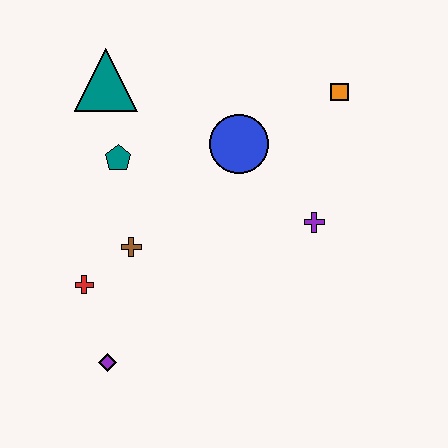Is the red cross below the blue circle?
Yes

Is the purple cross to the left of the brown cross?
No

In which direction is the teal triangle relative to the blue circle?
The teal triangle is to the left of the blue circle.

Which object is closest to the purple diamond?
The red cross is closest to the purple diamond.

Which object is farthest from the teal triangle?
The purple diamond is farthest from the teal triangle.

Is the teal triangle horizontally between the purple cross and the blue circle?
No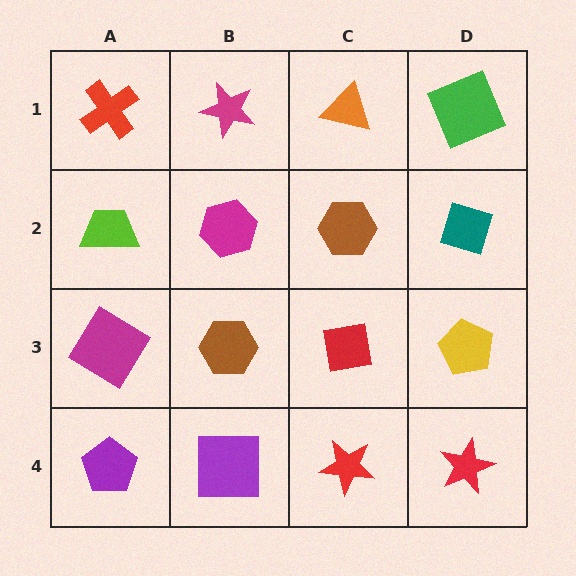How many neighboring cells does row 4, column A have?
2.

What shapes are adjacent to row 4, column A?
A magenta diamond (row 3, column A), a purple square (row 4, column B).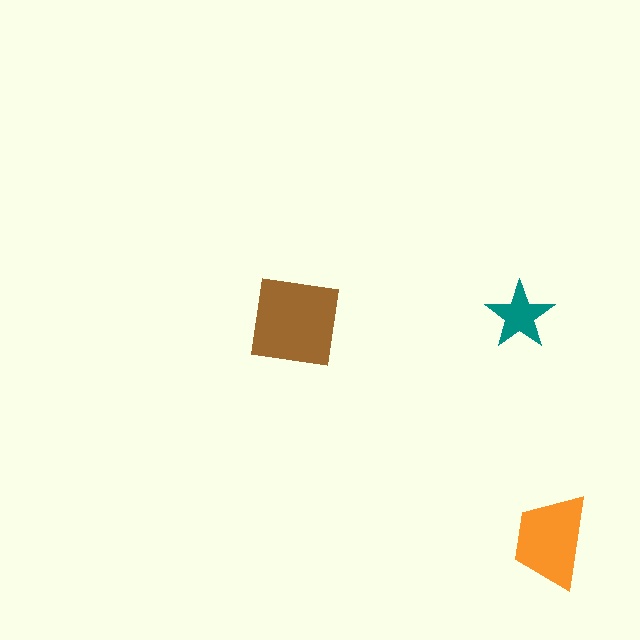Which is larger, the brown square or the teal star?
The brown square.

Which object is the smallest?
The teal star.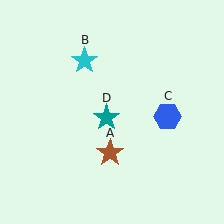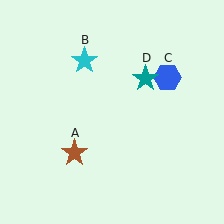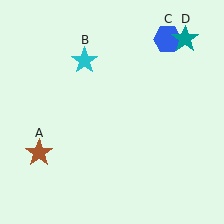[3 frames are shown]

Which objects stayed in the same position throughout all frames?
Cyan star (object B) remained stationary.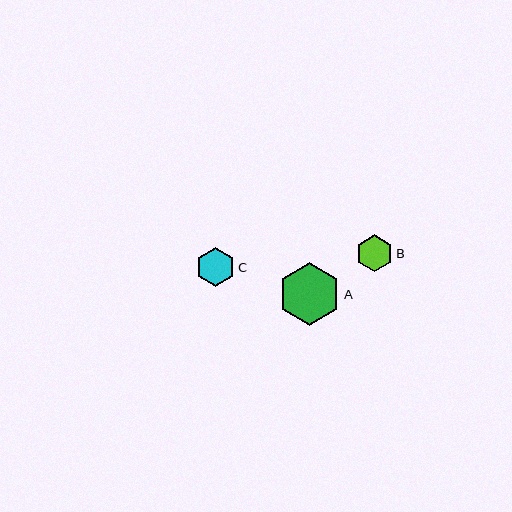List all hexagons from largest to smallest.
From largest to smallest: A, C, B.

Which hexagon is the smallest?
Hexagon B is the smallest with a size of approximately 37 pixels.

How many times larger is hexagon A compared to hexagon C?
Hexagon A is approximately 1.6 times the size of hexagon C.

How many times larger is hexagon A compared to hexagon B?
Hexagon A is approximately 1.7 times the size of hexagon B.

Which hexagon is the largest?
Hexagon A is the largest with a size of approximately 63 pixels.